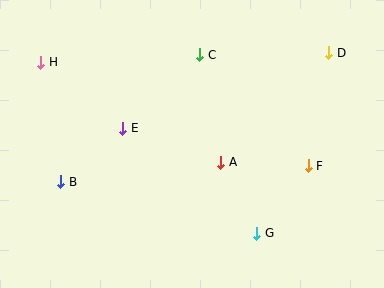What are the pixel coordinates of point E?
Point E is at (123, 128).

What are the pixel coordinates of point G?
Point G is at (257, 233).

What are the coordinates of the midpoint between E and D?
The midpoint between E and D is at (226, 91).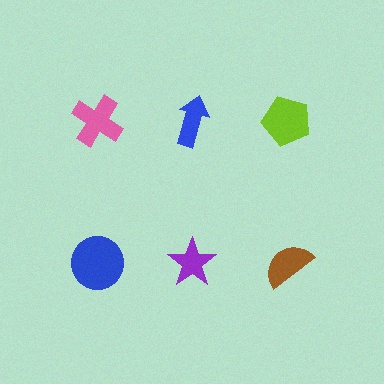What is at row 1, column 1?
A pink cross.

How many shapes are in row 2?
3 shapes.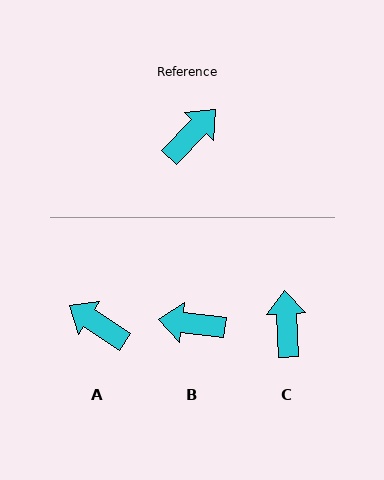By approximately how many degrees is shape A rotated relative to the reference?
Approximately 101 degrees counter-clockwise.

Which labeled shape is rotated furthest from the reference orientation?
B, about 127 degrees away.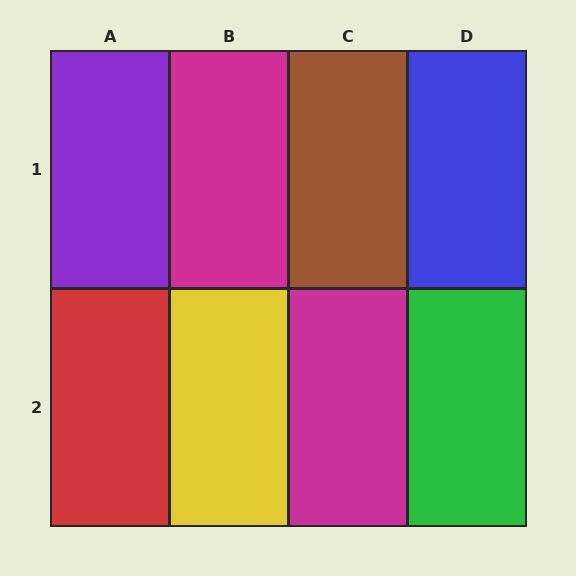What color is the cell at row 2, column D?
Green.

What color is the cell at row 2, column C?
Magenta.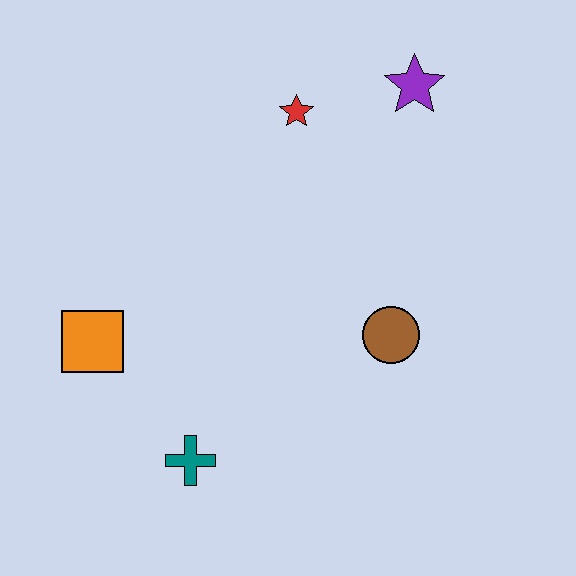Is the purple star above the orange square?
Yes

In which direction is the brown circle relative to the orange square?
The brown circle is to the right of the orange square.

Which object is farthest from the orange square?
The purple star is farthest from the orange square.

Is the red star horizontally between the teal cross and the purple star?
Yes